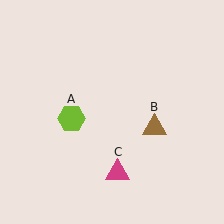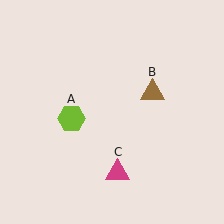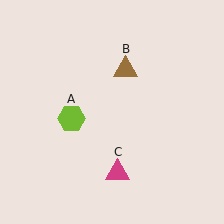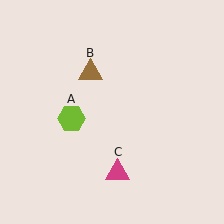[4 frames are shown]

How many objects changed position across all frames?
1 object changed position: brown triangle (object B).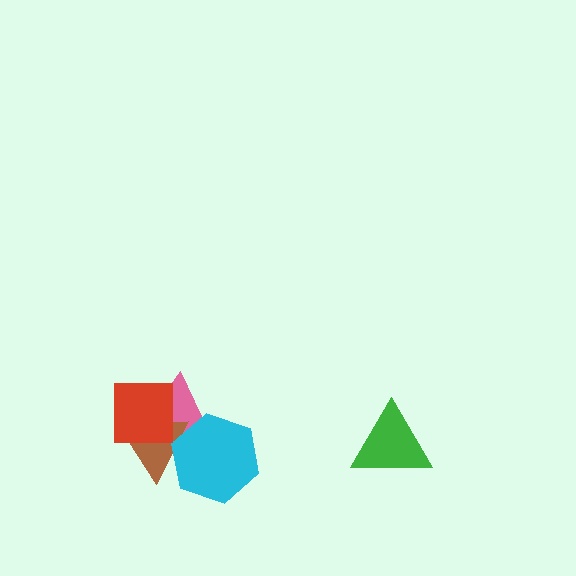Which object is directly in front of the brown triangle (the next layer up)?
The cyan hexagon is directly in front of the brown triangle.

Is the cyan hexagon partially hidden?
No, no other shape covers it.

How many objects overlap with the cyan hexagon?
2 objects overlap with the cyan hexagon.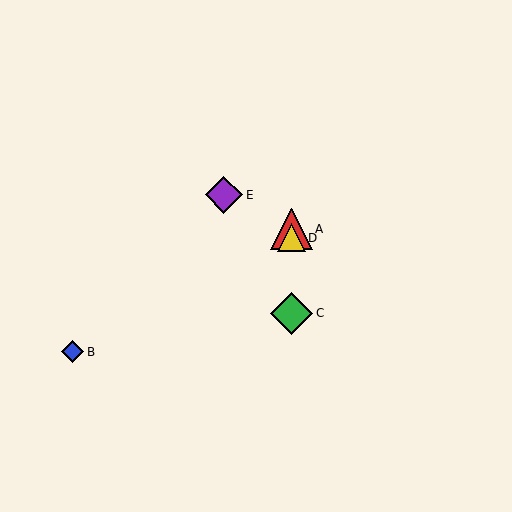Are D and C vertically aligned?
Yes, both are at x≈292.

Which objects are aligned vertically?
Objects A, C, D are aligned vertically.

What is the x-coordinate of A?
Object A is at x≈292.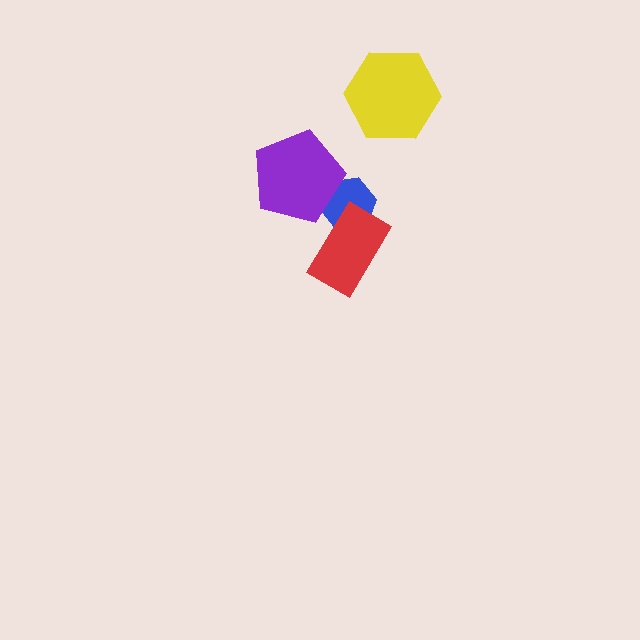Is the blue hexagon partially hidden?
Yes, it is partially covered by another shape.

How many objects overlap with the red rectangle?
1 object overlaps with the red rectangle.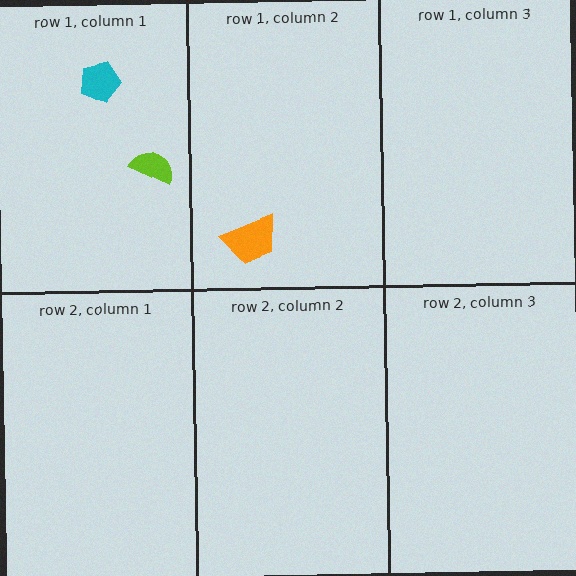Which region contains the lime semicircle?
The row 1, column 1 region.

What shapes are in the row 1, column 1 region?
The lime semicircle, the cyan pentagon.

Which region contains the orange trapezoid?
The row 1, column 2 region.